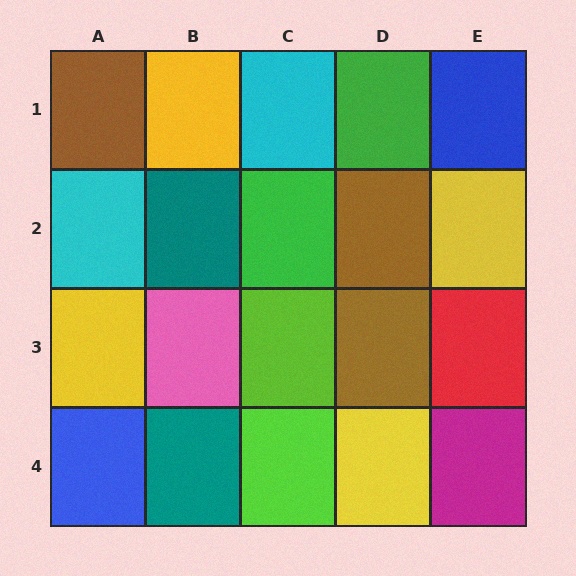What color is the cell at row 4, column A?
Blue.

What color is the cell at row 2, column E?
Yellow.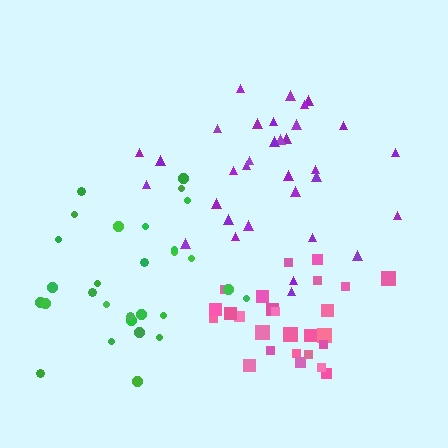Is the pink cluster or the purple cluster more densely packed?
Pink.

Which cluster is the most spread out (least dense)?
Purple.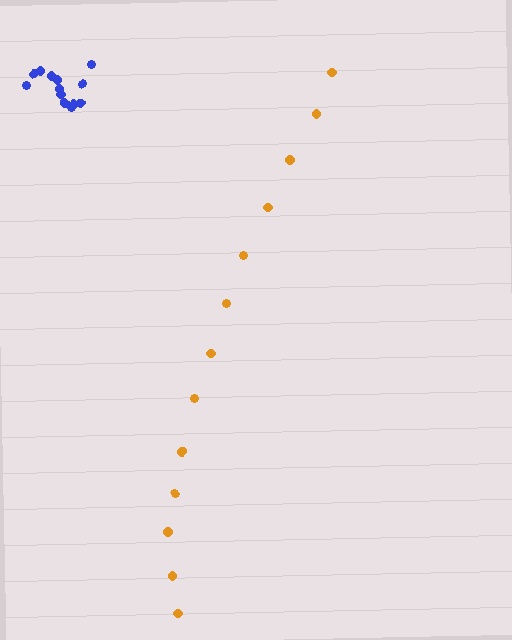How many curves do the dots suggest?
There are 2 distinct paths.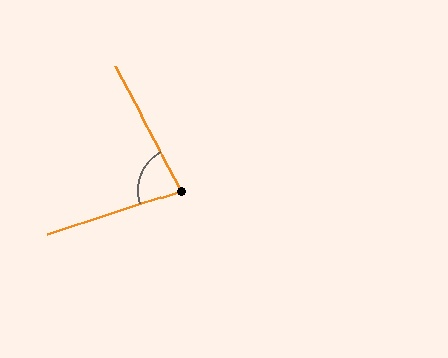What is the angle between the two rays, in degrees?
Approximately 80 degrees.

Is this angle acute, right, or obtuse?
It is acute.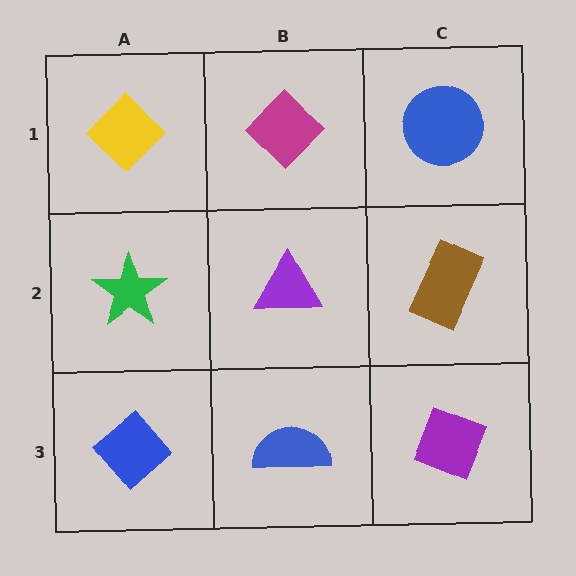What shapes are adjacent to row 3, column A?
A green star (row 2, column A), a blue semicircle (row 3, column B).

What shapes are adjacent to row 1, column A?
A green star (row 2, column A), a magenta diamond (row 1, column B).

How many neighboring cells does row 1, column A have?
2.